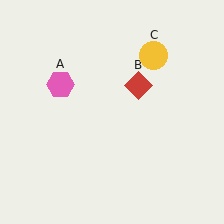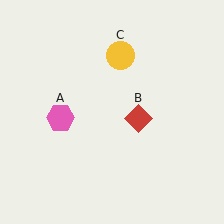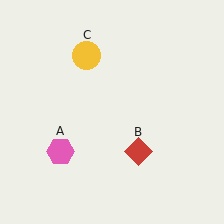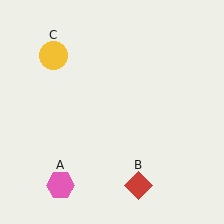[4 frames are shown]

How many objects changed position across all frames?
3 objects changed position: pink hexagon (object A), red diamond (object B), yellow circle (object C).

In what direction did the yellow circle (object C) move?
The yellow circle (object C) moved left.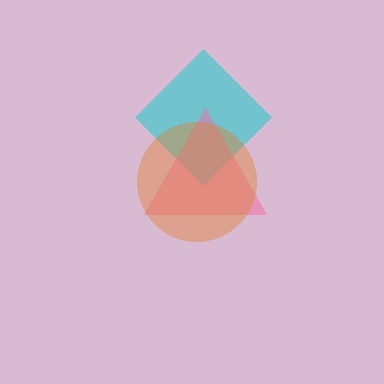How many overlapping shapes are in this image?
There are 3 overlapping shapes in the image.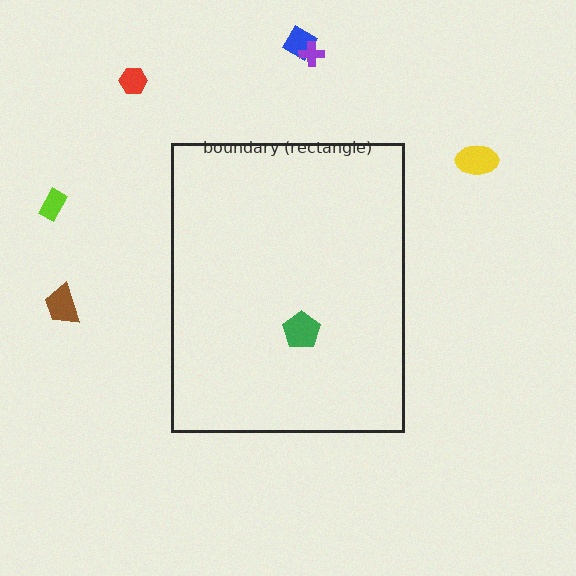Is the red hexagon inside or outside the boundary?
Outside.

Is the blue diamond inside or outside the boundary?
Outside.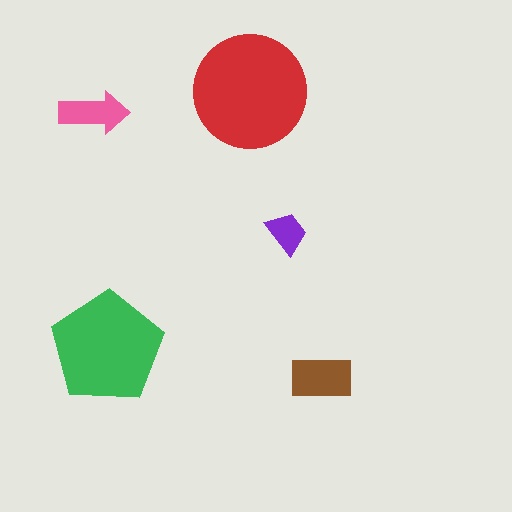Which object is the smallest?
The purple trapezoid.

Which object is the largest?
The red circle.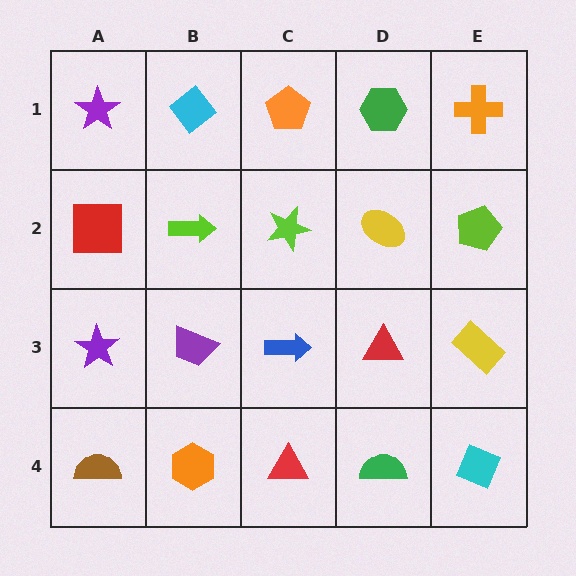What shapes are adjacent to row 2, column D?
A green hexagon (row 1, column D), a red triangle (row 3, column D), a lime star (row 2, column C), a lime pentagon (row 2, column E).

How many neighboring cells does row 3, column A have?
3.